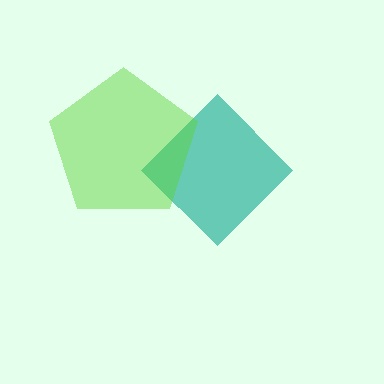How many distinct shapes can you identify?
There are 2 distinct shapes: a teal diamond, a lime pentagon.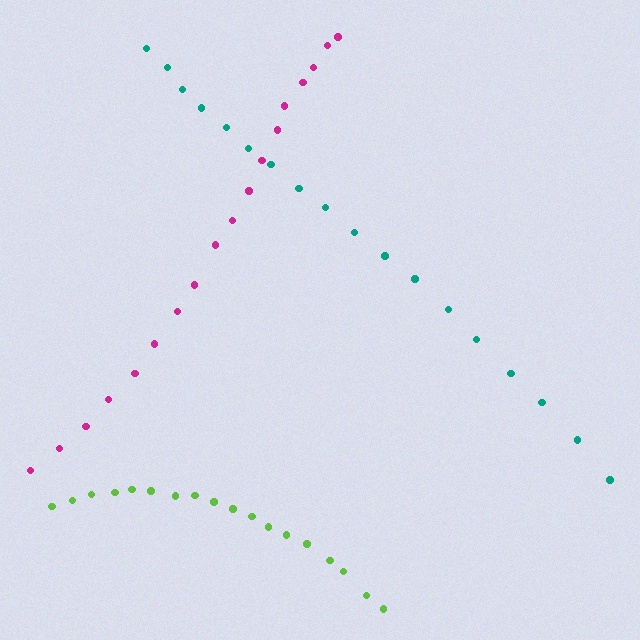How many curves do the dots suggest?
There are 3 distinct paths.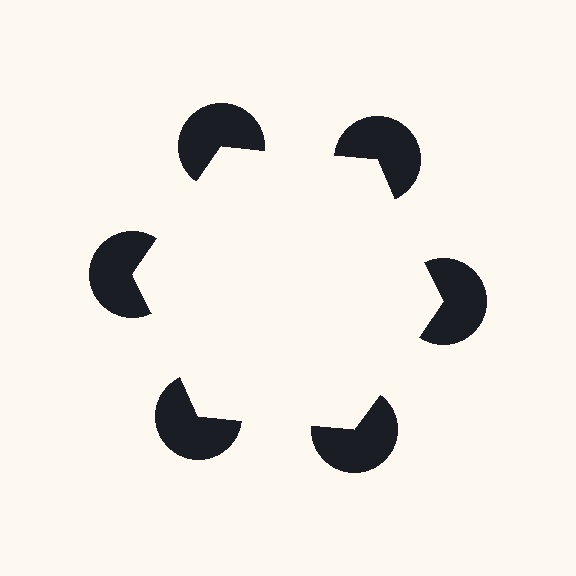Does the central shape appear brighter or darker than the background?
It typically appears slightly brighter than the background, even though no actual brightness change is drawn.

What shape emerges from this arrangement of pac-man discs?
An illusory hexagon — its edges are inferred from the aligned wedge cuts in the pac-man discs, not physically drawn.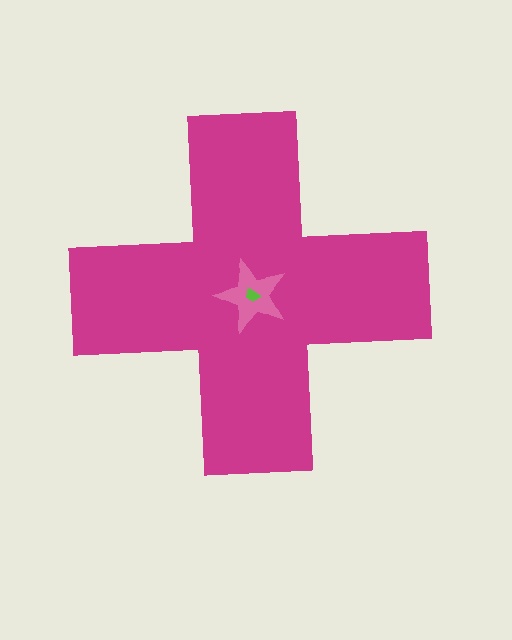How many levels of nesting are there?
3.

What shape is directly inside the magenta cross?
The pink star.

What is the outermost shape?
The magenta cross.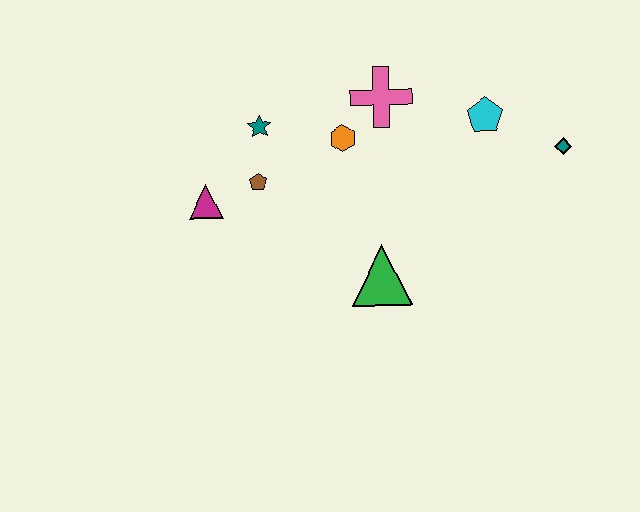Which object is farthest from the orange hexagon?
The teal diamond is farthest from the orange hexagon.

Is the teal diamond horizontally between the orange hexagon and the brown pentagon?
No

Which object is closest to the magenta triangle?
The brown pentagon is closest to the magenta triangle.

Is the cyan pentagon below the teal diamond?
No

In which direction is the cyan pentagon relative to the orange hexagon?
The cyan pentagon is to the right of the orange hexagon.